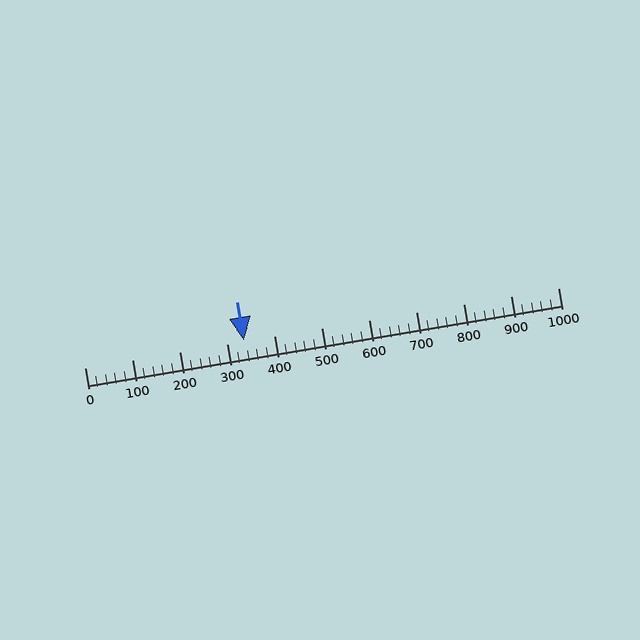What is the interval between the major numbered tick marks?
The major tick marks are spaced 100 units apart.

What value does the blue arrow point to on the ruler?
The blue arrow points to approximately 337.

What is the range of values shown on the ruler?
The ruler shows values from 0 to 1000.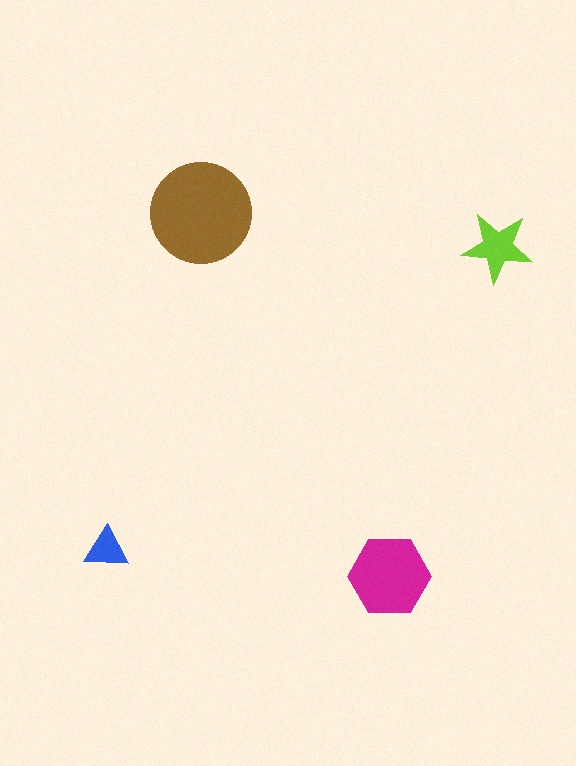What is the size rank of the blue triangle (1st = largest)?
4th.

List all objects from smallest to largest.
The blue triangle, the lime star, the magenta hexagon, the brown circle.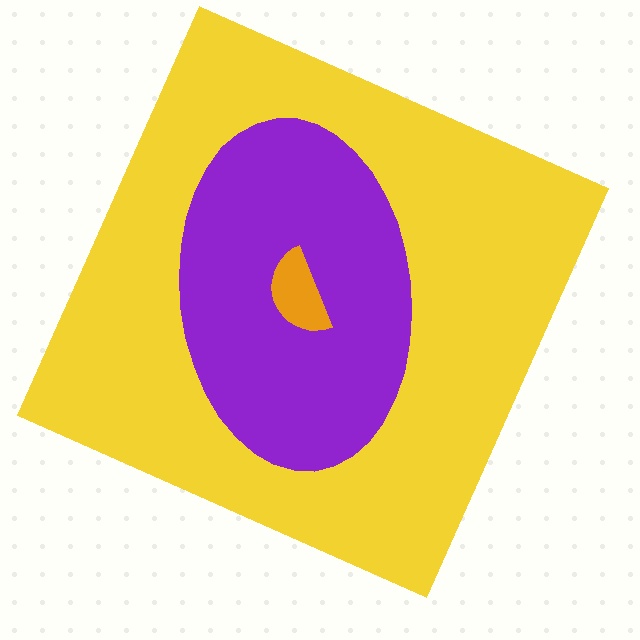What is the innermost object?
The orange semicircle.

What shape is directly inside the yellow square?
The purple ellipse.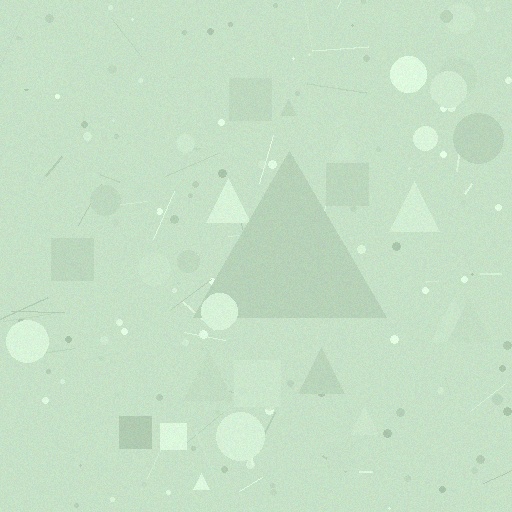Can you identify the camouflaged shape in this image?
The camouflaged shape is a triangle.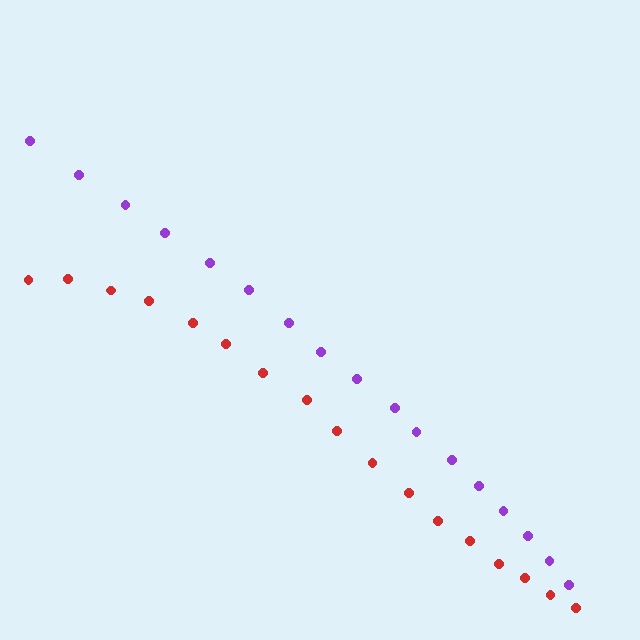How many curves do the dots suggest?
There are 2 distinct paths.